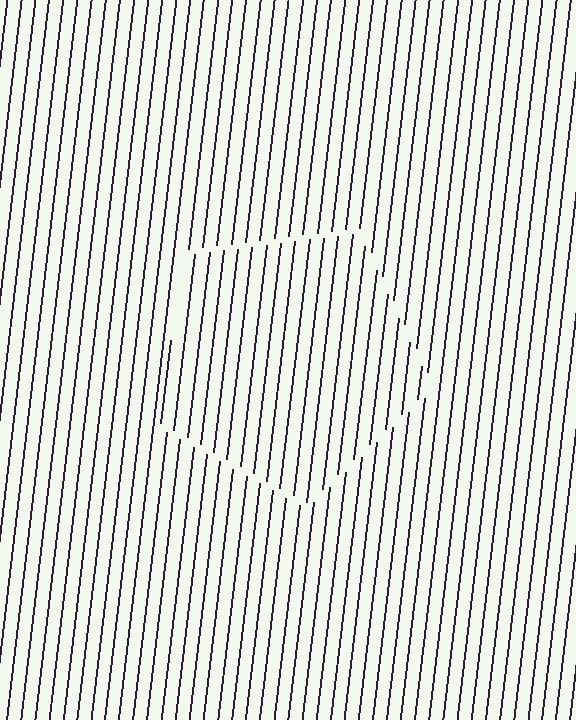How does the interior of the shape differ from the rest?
The interior of the shape contains the same grating, shifted by half a period — the contour is defined by the phase discontinuity where line-ends from the inner and outer gratings abut.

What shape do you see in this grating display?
An illusory pentagon. The interior of the shape contains the same grating, shifted by half a period — the contour is defined by the phase discontinuity where line-ends from the inner and outer gratings abut.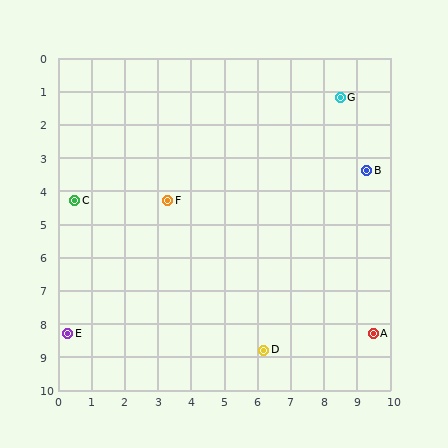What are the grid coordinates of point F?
Point F is at approximately (3.3, 4.3).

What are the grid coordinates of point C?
Point C is at approximately (0.5, 4.3).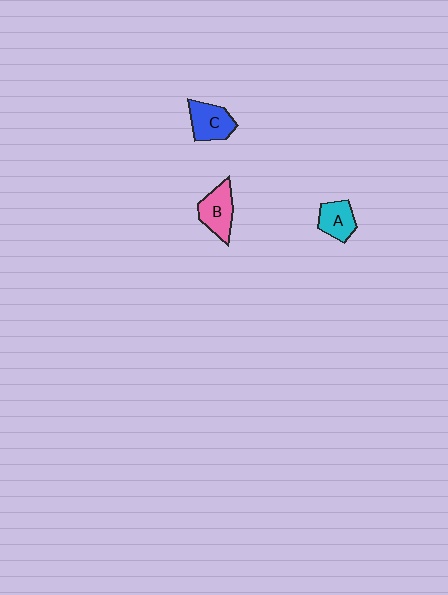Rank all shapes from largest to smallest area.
From largest to smallest: B (pink), C (blue), A (cyan).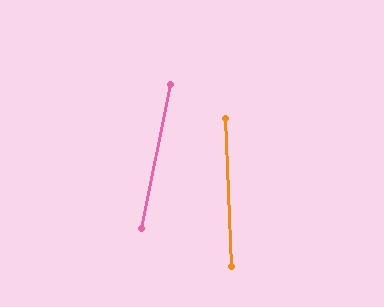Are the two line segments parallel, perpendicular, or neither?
Neither parallel nor perpendicular — they differ by about 14°.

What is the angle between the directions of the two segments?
Approximately 14 degrees.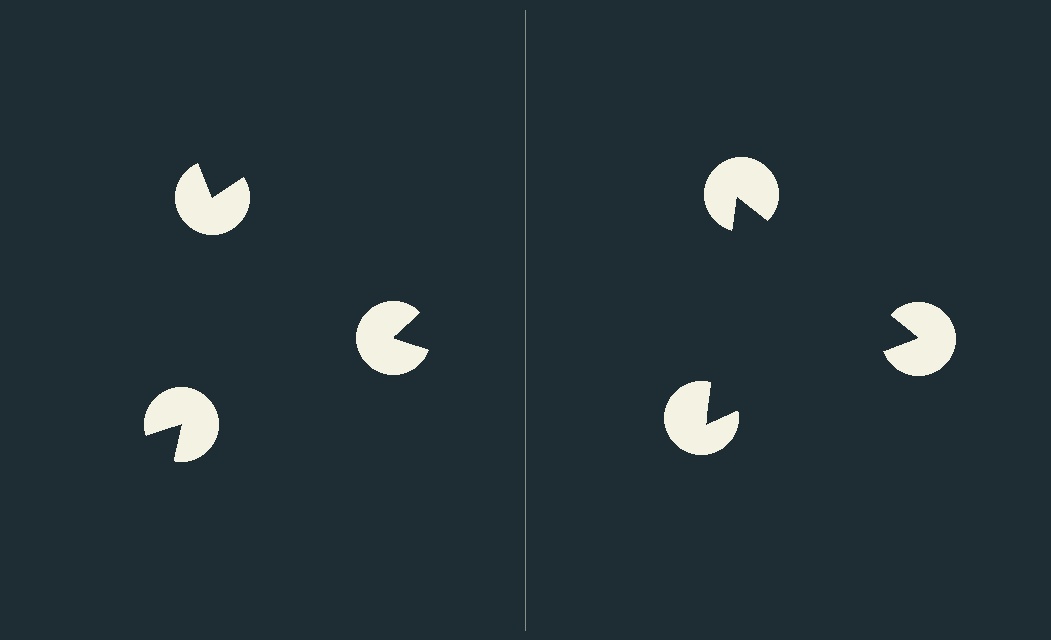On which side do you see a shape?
An illusory triangle appears on the right side. On the left side the wedge cuts are rotated, so no coherent shape forms.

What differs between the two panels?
The pac-man discs are positioned identically on both sides; only the wedge orientations differ. On the right they align to a triangle; on the left they are misaligned.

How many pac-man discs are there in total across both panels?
6 — 3 on each side.